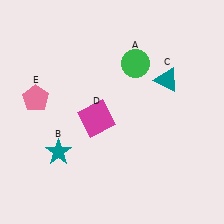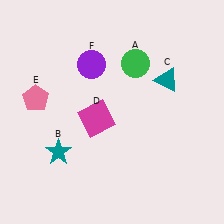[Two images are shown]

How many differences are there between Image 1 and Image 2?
There is 1 difference between the two images.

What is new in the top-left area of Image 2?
A purple circle (F) was added in the top-left area of Image 2.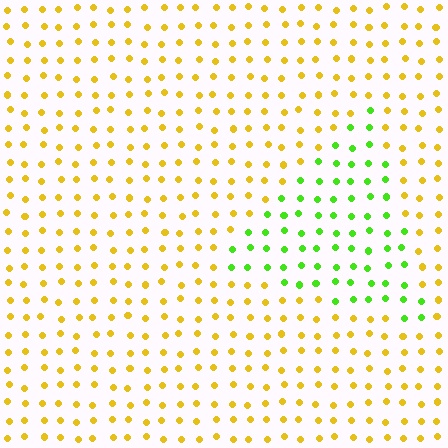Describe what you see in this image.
The image is filled with small yellow elements in a uniform arrangement. A triangle-shaped region is visible where the elements are tinted to a slightly different hue, forming a subtle color boundary.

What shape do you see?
I see a triangle.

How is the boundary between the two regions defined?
The boundary is defined purely by a slight shift in hue (about 59 degrees). Spacing, size, and orientation are identical on both sides.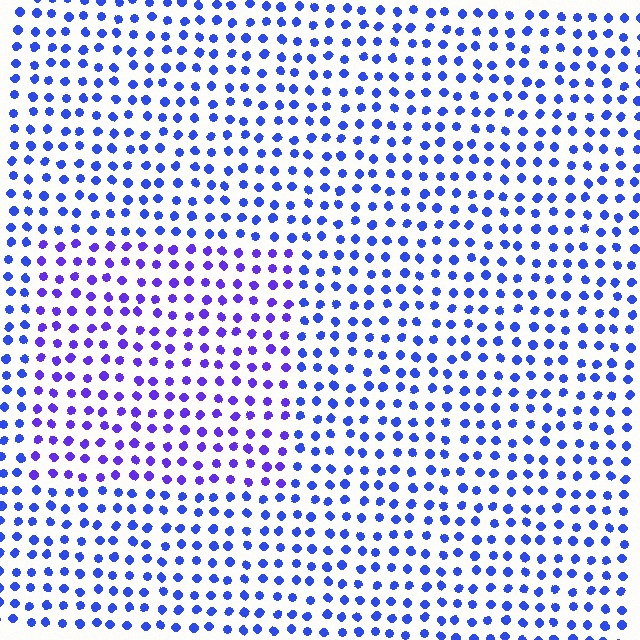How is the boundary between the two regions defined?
The boundary is defined purely by a slight shift in hue (about 28 degrees). Spacing, size, and orientation are identical on both sides.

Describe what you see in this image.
The image is filled with small blue elements in a uniform arrangement. A rectangle-shaped region is visible where the elements are tinted to a slightly different hue, forming a subtle color boundary.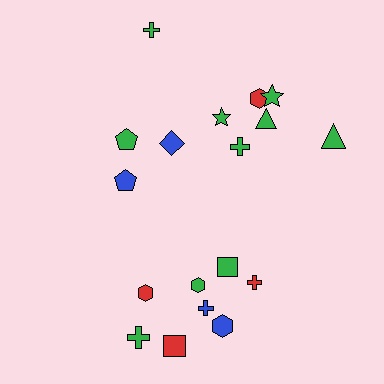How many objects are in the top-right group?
There are 6 objects.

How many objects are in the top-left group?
There are 4 objects.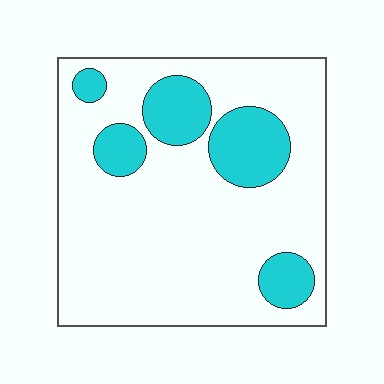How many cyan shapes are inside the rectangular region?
5.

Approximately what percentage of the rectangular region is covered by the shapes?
Approximately 20%.